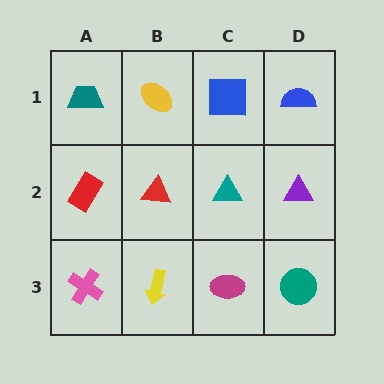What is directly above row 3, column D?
A purple triangle.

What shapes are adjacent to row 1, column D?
A purple triangle (row 2, column D), a blue square (row 1, column C).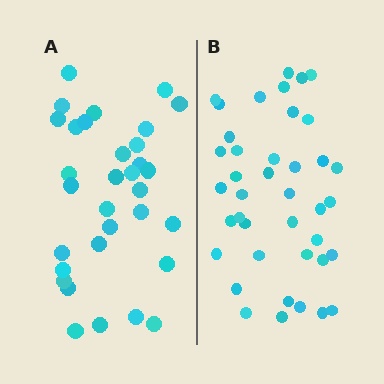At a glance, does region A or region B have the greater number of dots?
Region B (the right region) has more dots.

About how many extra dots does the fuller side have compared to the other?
Region B has roughly 8 or so more dots than region A.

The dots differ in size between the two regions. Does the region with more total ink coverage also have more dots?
No. Region A has more total ink coverage because its dots are larger, but region B actually contains more individual dots. Total area can be misleading — the number of items is what matters here.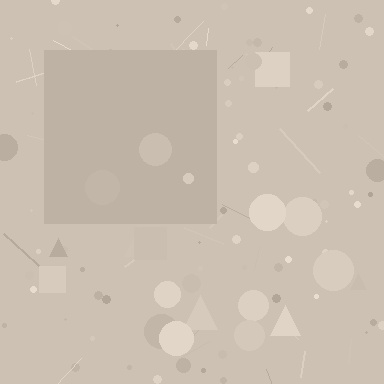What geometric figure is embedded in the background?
A square is embedded in the background.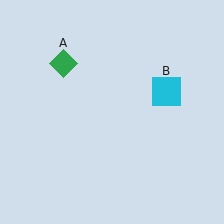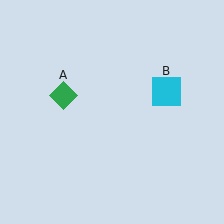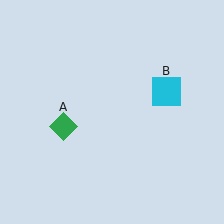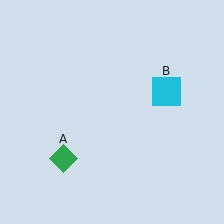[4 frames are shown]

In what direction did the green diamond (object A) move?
The green diamond (object A) moved down.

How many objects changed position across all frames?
1 object changed position: green diamond (object A).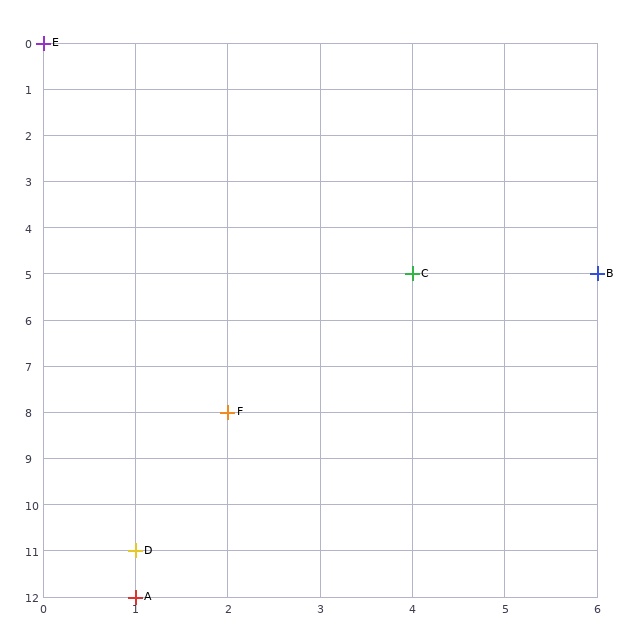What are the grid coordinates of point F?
Point F is at grid coordinates (2, 8).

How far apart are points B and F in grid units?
Points B and F are 4 columns and 3 rows apart (about 5.0 grid units diagonally).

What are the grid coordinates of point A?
Point A is at grid coordinates (1, 12).